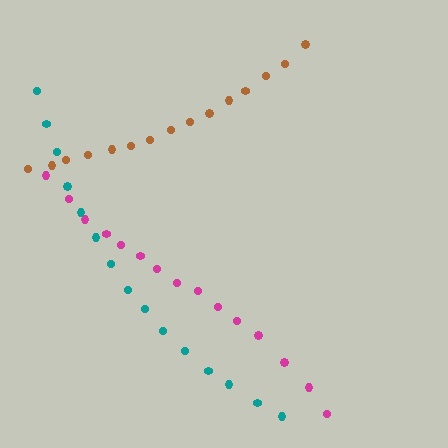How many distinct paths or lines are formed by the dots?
There are 3 distinct paths.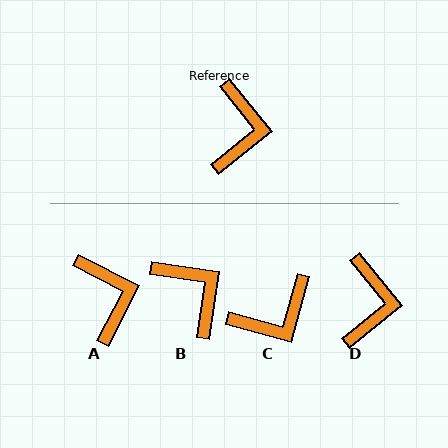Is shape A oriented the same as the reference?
No, it is off by about 24 degrees.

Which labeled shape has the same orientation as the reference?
D.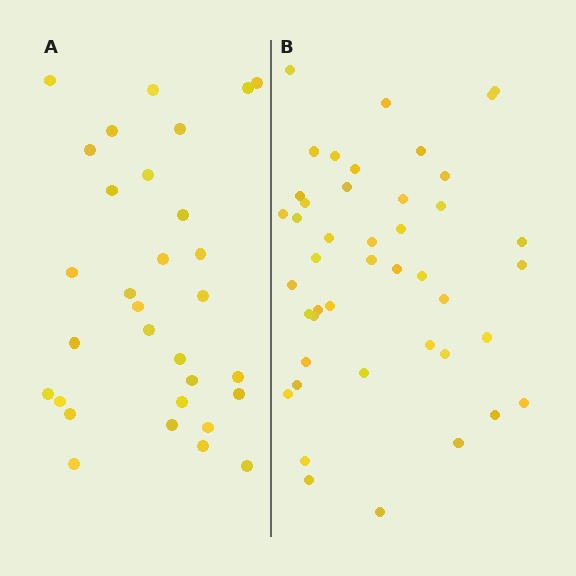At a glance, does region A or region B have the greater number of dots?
Region B (the right region) has more dots.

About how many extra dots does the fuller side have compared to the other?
Region B has approximately 15 more dots than region A.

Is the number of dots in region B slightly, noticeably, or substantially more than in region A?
Region B has noticeably more, but not dramatically so. The ratio is roughly 1.4 to 1.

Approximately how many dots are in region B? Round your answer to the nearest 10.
About 40 dots. (The exact count is 44, which rounds to 40.)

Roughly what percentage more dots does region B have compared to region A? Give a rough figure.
About 40% more.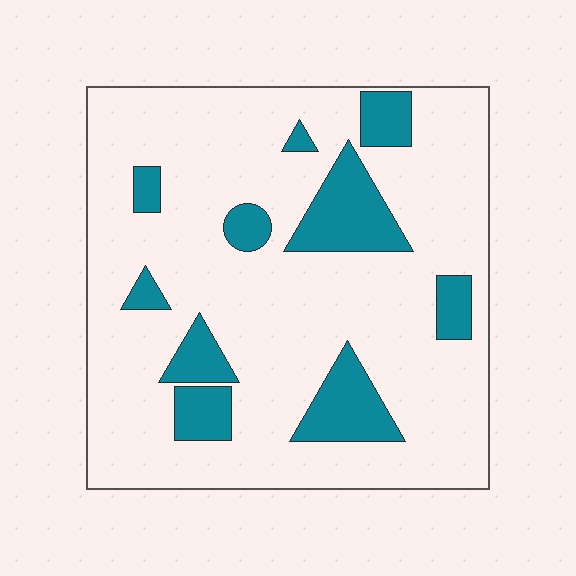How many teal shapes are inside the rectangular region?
10.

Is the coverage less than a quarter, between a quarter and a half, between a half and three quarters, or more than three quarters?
Less than a quarter.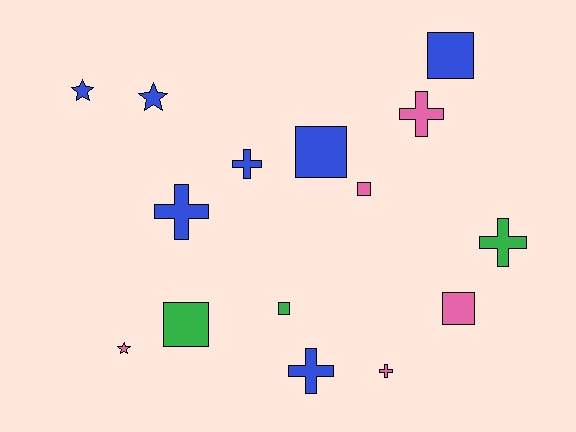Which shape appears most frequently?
Cross, with 6 objects.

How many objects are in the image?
There are 15 objects.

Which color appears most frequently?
Blue, with 7 objects.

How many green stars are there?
There are no green stars.